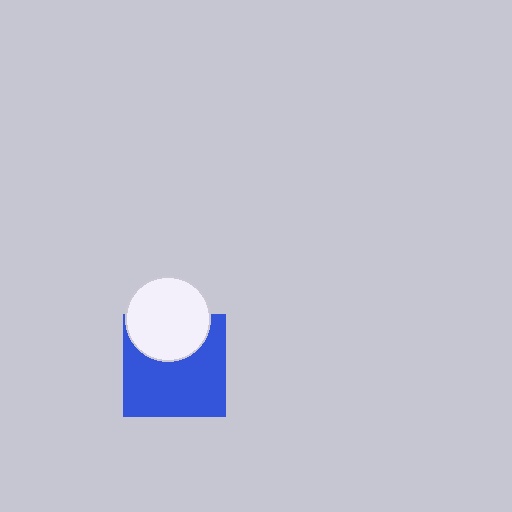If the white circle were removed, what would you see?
You would see the complete blue square.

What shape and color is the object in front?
The object in front is a white circle.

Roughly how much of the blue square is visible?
Most of it is visible (roughly 68%).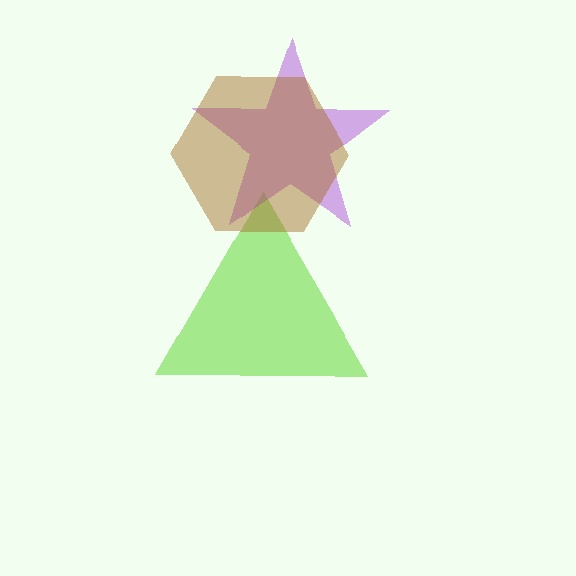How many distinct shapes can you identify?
There are 3 distinct shapes: a lime triangle, a purple star, a brown hexagon.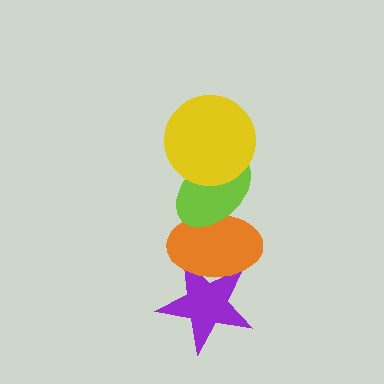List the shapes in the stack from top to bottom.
From top to bottom: the yellow circle, the lime ellipse, the orange ellipse, the purple star.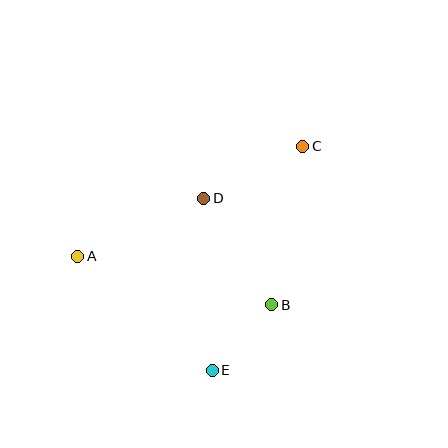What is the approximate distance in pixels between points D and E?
The distance between D and E is approximately 172 pixels.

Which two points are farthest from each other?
Points A and C are farthest from each other.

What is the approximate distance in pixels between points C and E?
The distance between C and E is approximately 242 pixels.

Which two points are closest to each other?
Points B and E are closest to each other.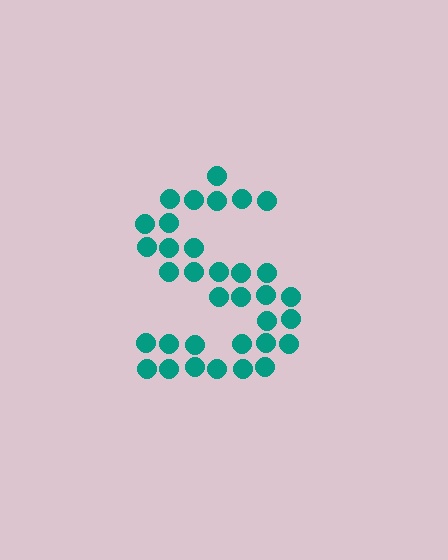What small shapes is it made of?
It is made of small circles.